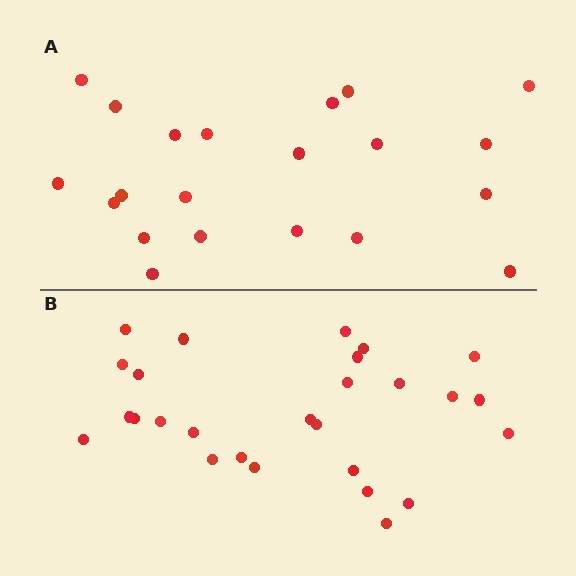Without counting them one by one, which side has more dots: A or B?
Region B (the bottom region) has more dots.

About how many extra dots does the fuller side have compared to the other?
Region B has about 6 more dots than region A.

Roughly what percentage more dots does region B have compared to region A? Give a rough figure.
About 30% more.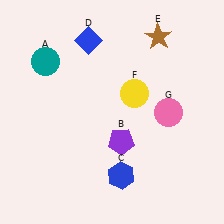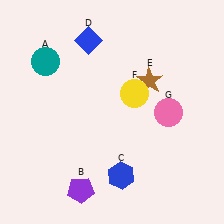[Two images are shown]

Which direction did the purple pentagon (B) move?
The purple pentagon (B) moved down.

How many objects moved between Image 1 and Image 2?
2 objects moved between the two images.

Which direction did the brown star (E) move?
The brown star (E) moved down.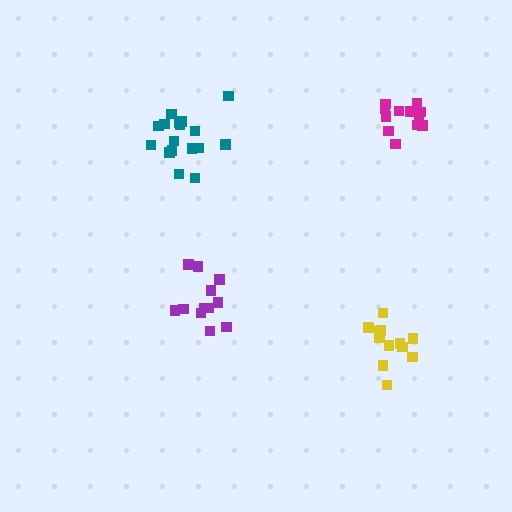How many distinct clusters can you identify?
There are 4 distinct clusters.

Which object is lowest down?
The yellow cluster is bottommost.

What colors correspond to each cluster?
The clusters are colored: purple, magenta, yellow, teal.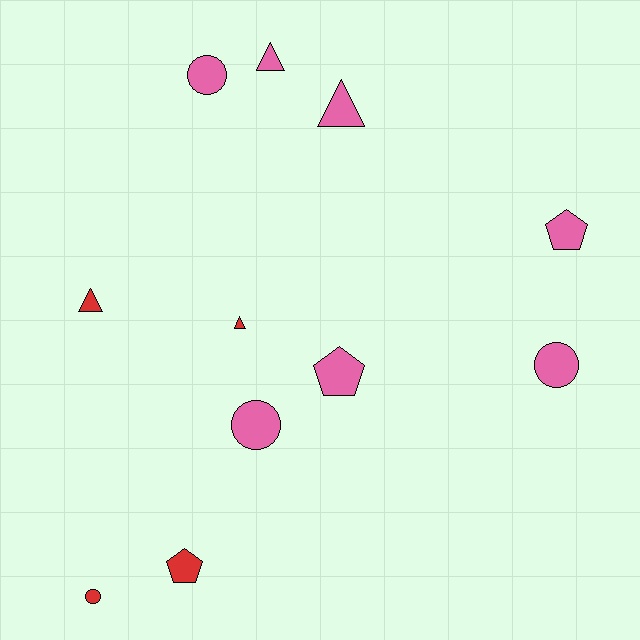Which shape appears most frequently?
Circle, with 4 objects.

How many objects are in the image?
There are 11 objects.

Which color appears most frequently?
Pink, with 7 objects.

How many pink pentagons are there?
There are 2 pink pentagons.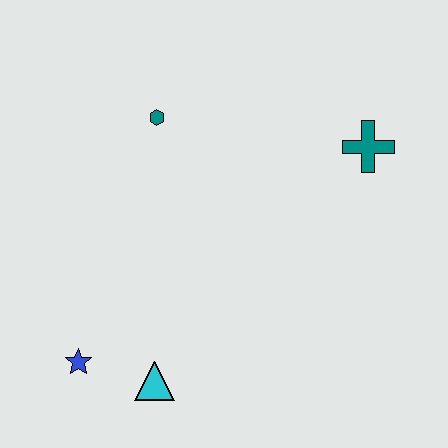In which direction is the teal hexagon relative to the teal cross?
The teal hexagon is to the left of the teal cross.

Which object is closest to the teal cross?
The teal hexagon is closest to the teal cross.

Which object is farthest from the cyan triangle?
The teal cross is farthest from the cyan triangle.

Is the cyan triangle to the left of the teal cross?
Yes